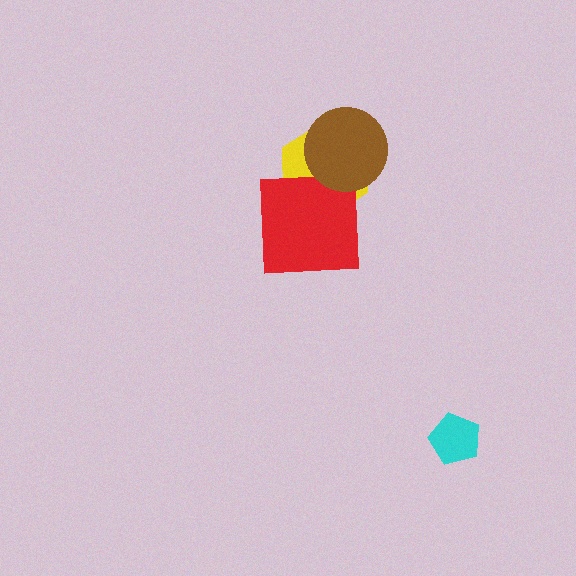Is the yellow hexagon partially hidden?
Yes, it is partially covered by another shape.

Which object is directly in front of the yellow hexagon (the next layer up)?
The red square is directly in front of the yellow hexagon.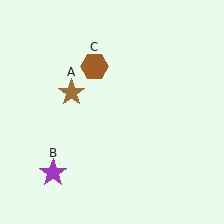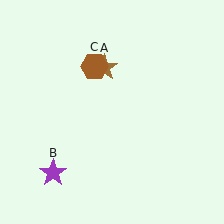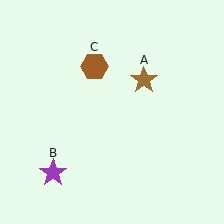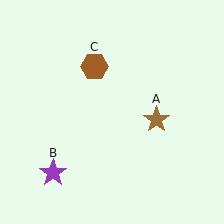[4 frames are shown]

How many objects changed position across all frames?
1 object changed position: brown star (object A).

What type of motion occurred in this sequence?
The brown star (object A) rotated clockwise around the center of the scene.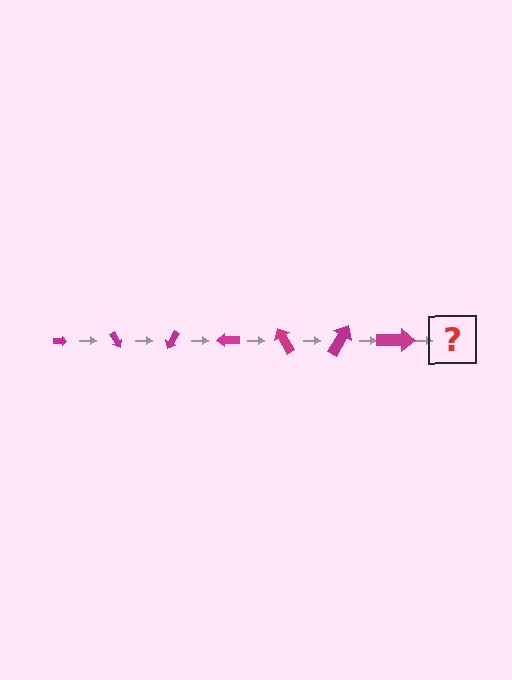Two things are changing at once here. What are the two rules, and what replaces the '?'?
The two rules are that the arrow grows larger each step and it rotates 60 degrees each step. The '?' should be an arrow, larger than the previous one and rotated 420 degrees from the start.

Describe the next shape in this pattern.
It should be an arrow, larger than the previous one and rotated 420 degrees from the start.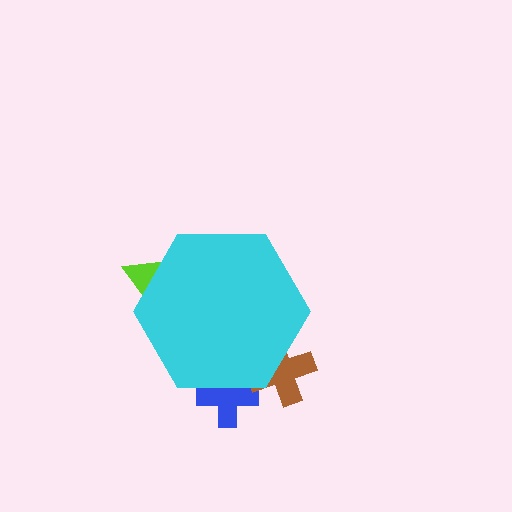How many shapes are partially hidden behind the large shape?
3 shapes are partially hidden.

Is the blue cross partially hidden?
Yes, the blue cross is partially hidden behind the cyan hexagon.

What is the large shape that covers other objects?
A cyan hexagon.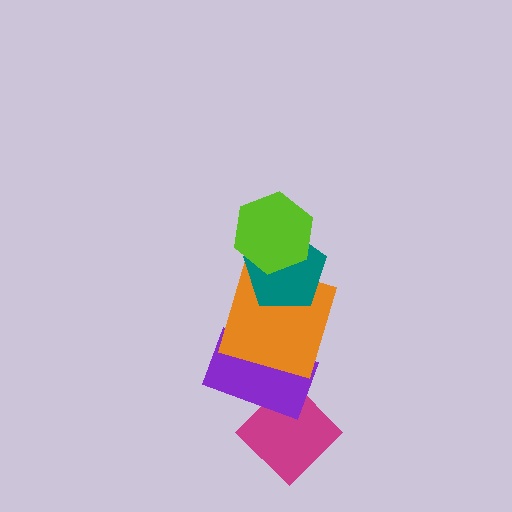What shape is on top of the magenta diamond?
The purple rectangle is on top of the magenta diamond.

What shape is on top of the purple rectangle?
The orange square is on top of the purple rectangle.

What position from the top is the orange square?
The orange square is 3rd from the top.